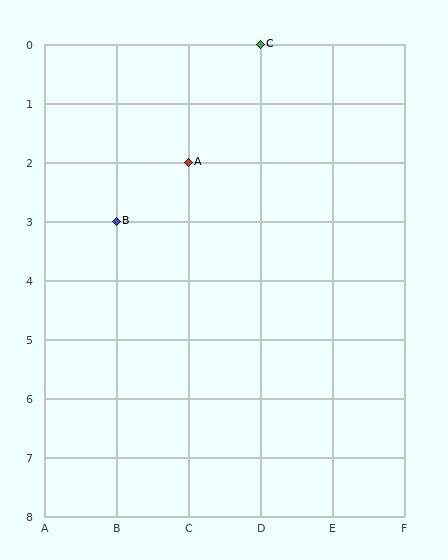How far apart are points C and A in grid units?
Points C and A are 1 column and 2 rows apart (about 2.2 grid units diagonally).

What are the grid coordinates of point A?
Point A is at grid coordinates (C, 2).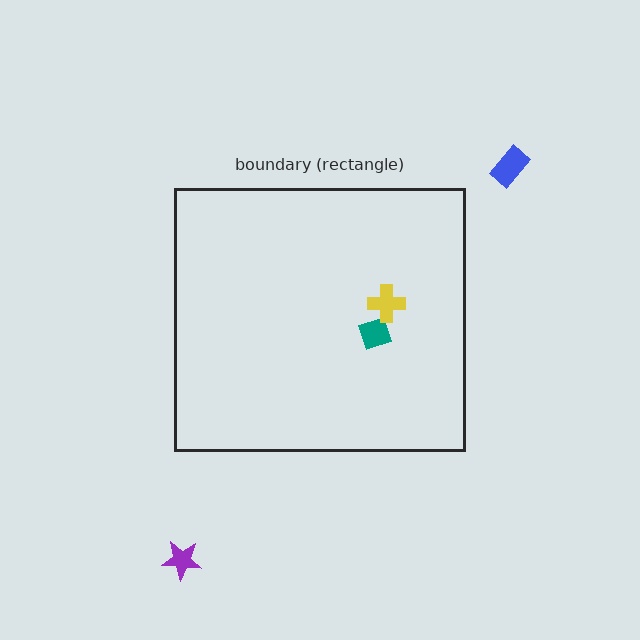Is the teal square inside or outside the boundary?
Inside.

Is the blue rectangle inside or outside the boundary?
Outside.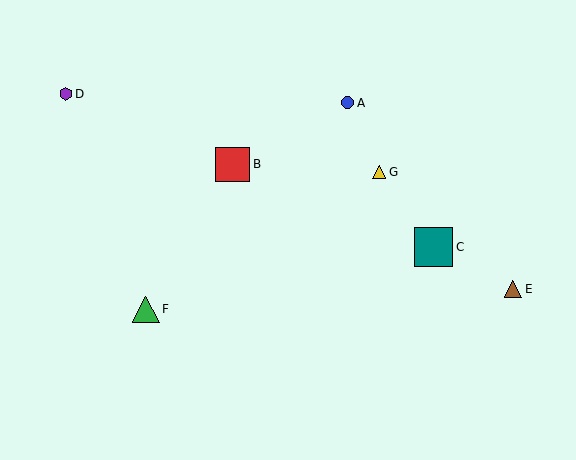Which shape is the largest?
The teal square (labeled C) is the largest.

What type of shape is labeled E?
Shape E is a brown triangle.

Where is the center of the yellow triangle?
The center of the yellow triangle is at (379, 172).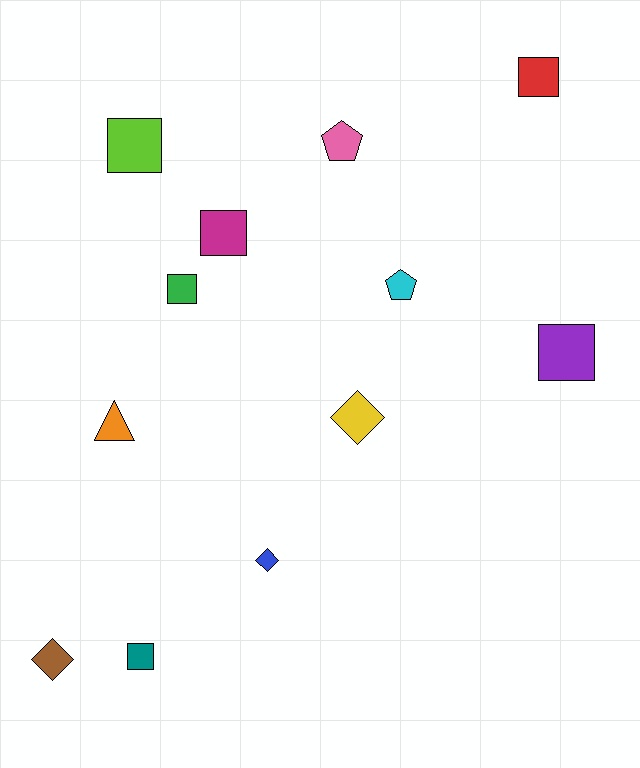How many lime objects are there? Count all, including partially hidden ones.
There is 1 lime object.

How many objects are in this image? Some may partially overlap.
There are 12 objects.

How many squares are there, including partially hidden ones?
There are 6 squares.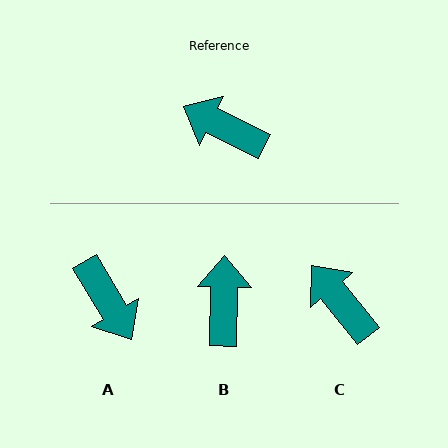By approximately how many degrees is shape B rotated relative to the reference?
Approximately 65 degrees clockwise.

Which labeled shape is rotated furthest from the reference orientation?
A, about 147 degrees away.